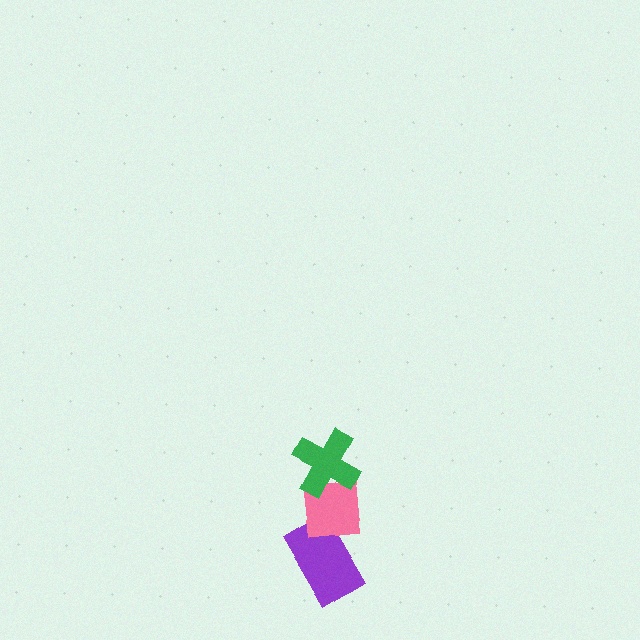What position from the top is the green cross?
The green cross is 1st from the top.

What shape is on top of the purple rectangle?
The pink square is on top of the purple rectangle.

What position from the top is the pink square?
The pink square is 2nd from the top.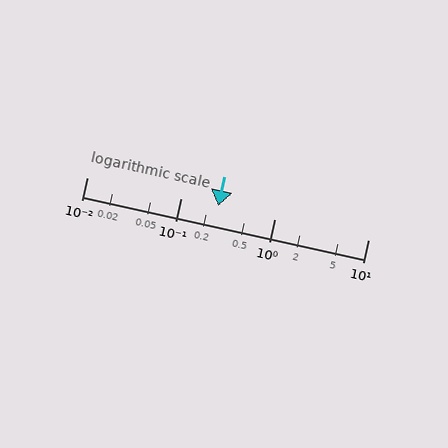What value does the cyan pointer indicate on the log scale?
The pointer indicates approximately 0.25.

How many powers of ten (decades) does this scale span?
The scale spans 3 decades, from 0.01 to 10.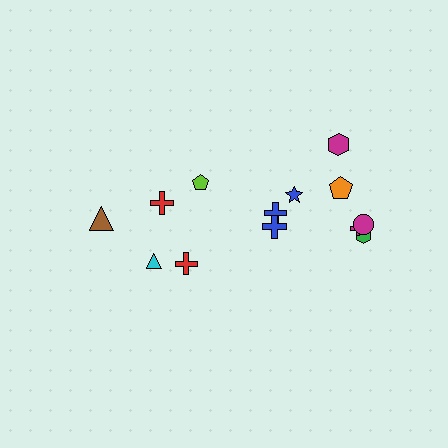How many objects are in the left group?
There are 5 objects.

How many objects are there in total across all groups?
There are 13 objects.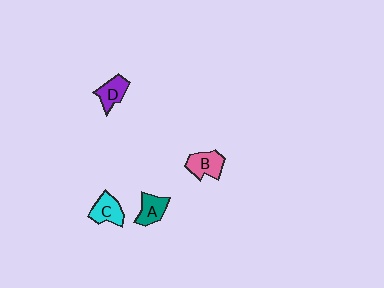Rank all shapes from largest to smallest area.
From largest to smallest: B (pink), C (cyan), D (purple), A (teal).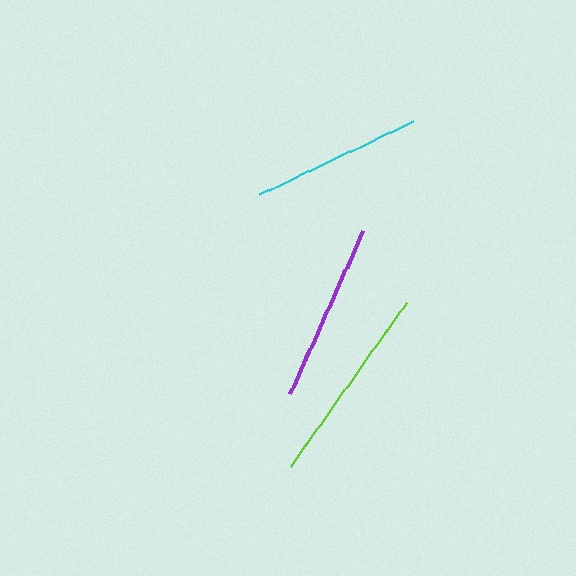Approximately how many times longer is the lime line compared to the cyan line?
The lime line is approximately 1.2 times the length of the cyan line.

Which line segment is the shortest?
The cyan line is the shortest at approximately 171 pixels.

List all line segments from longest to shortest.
From longest to shortest: lime, purple, cyan.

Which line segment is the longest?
The lime line is the longest at approximately 201 pixels.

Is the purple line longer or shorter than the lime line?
The lime line is longer than the purple line.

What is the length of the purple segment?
The purple segment is approximately 179 pixels long.